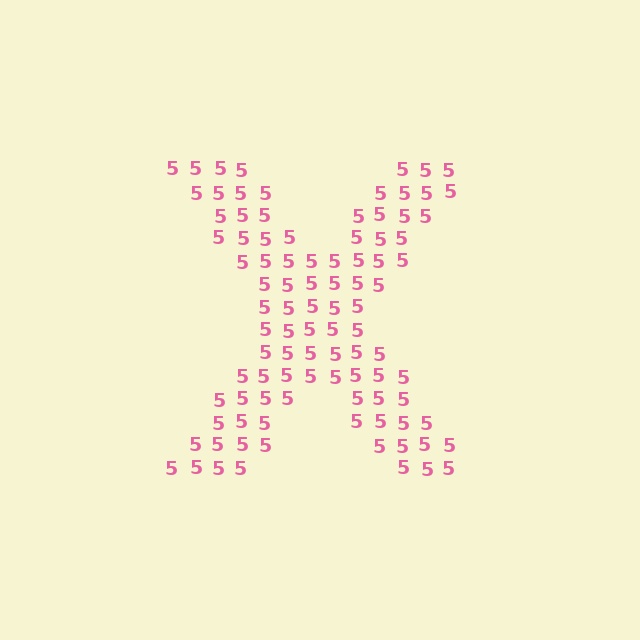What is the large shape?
The large shape is the letter X.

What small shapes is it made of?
It is made of small digit 5's.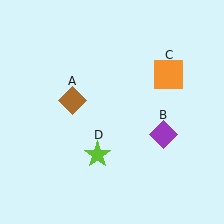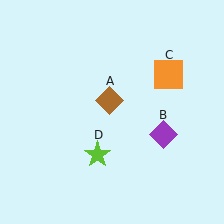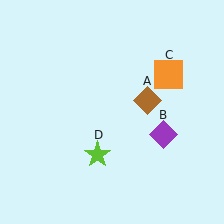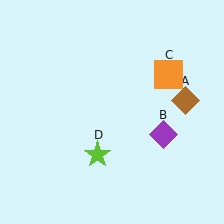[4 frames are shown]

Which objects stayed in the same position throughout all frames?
Purple diamond (object B) and orange square (object C) and lime star (object D) remained stationary.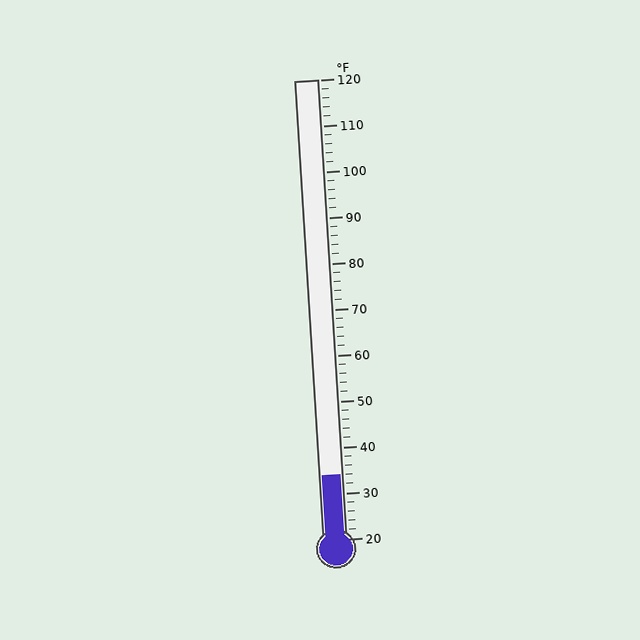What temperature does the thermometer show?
The thermometer shows approximately 34°F.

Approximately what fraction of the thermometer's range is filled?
The thermometer is filled to approximately 15% of its range.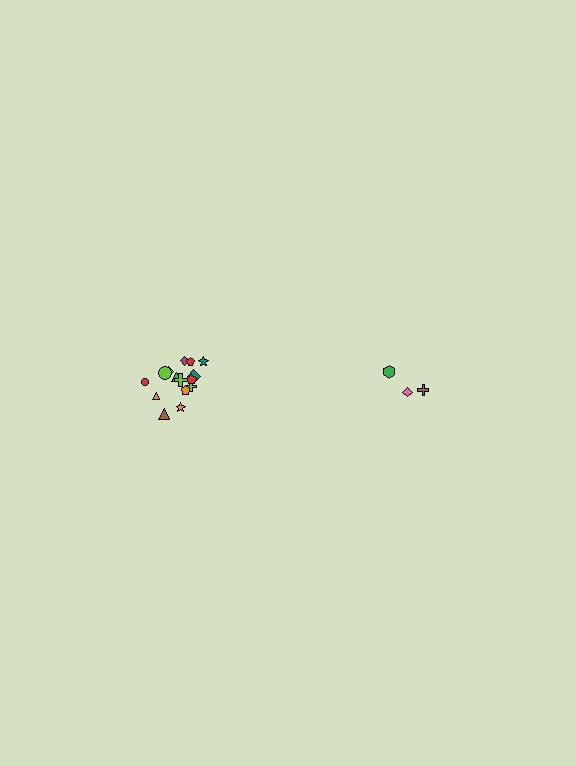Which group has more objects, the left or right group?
The left group.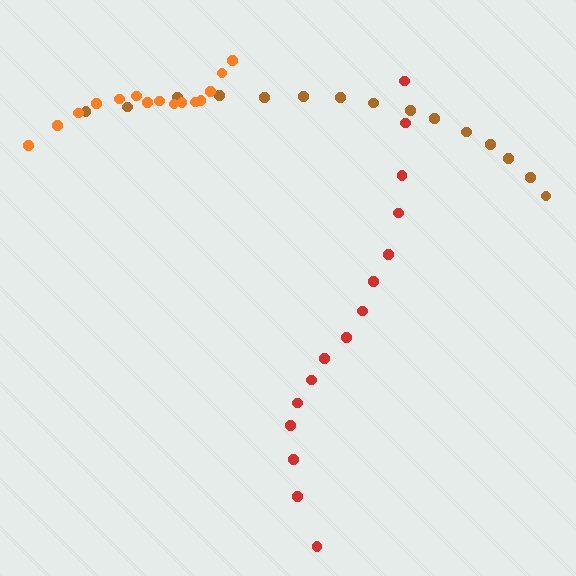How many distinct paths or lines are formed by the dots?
There are 3 distinct paths.